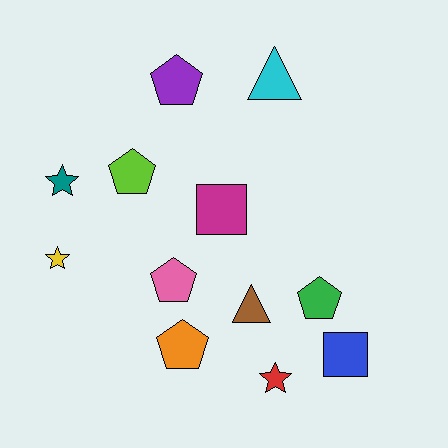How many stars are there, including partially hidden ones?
There are 3 stars.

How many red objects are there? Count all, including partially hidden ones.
There is 1 red object.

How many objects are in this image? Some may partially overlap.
There are 12 objects.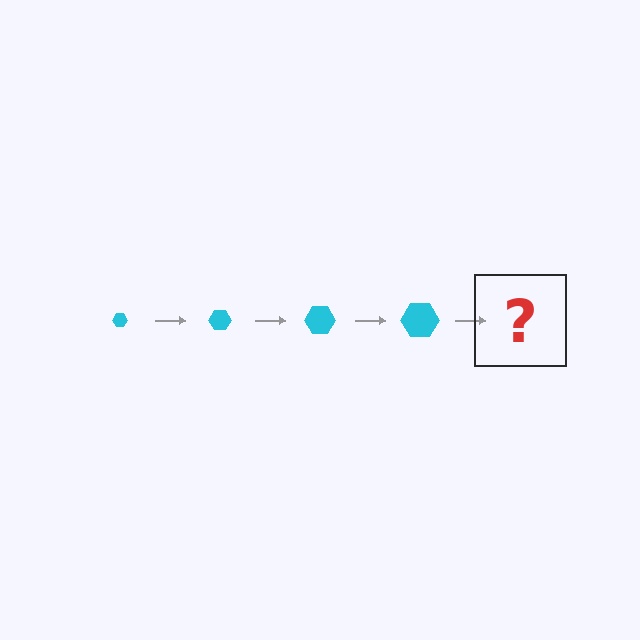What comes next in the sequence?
The next element should be a cyan hexagon, larger than the previous one.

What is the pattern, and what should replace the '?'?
The pattern is that the hexagon gets progressively larger each step. The '?' should be a cyan hexagon, larger than the previous one.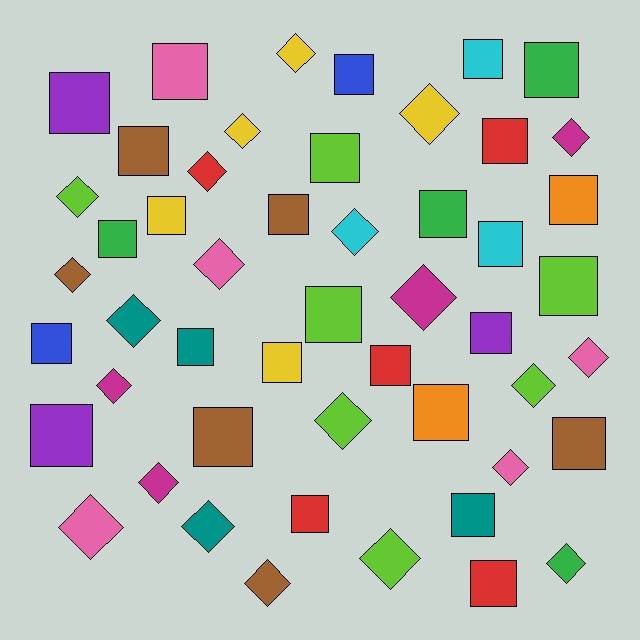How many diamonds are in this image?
There are 22 diamonds.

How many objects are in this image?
There are 50 objects.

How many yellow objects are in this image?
There are 5 yellow objects.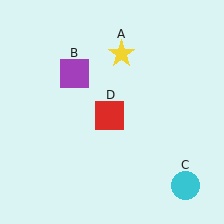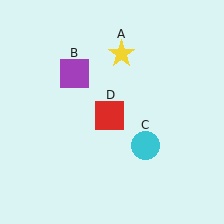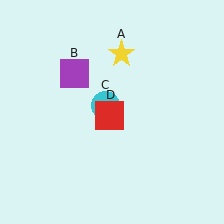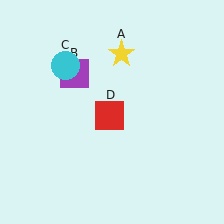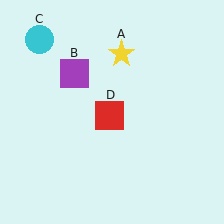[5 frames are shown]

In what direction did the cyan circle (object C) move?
The cyan circle (object C) moved up and to the left.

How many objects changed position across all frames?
1 object changed position: cyan circle (object C).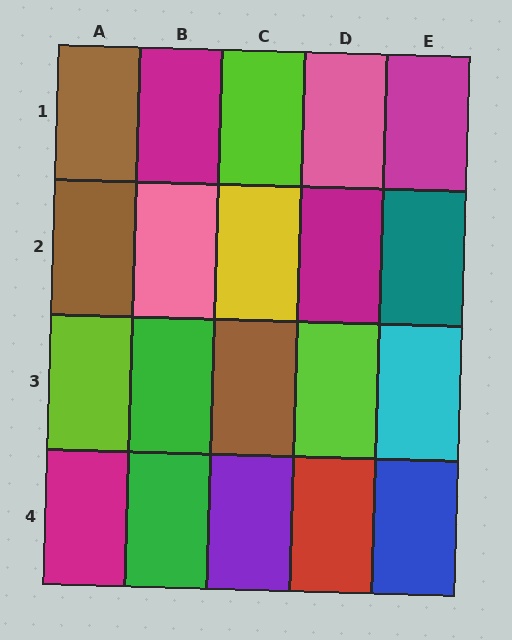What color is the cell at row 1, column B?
Magenta.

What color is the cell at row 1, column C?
Lime.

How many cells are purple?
1 cell is purple.